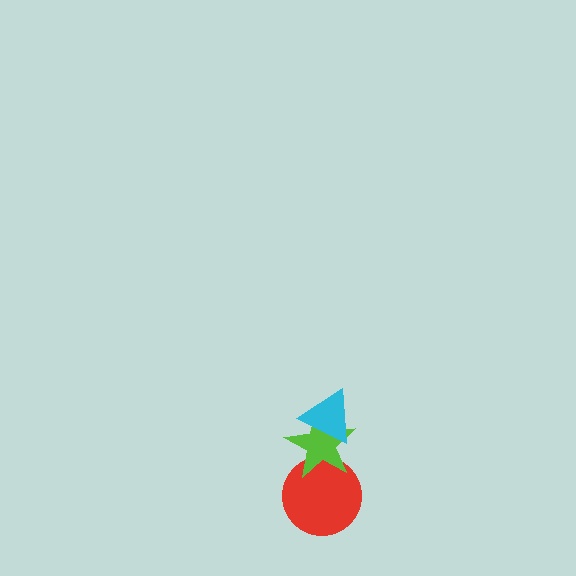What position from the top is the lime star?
The lime star is 2nd from the top.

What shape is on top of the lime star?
The cyan triangle is on top of the lime star.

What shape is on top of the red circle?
The lime star is on top of the red circle.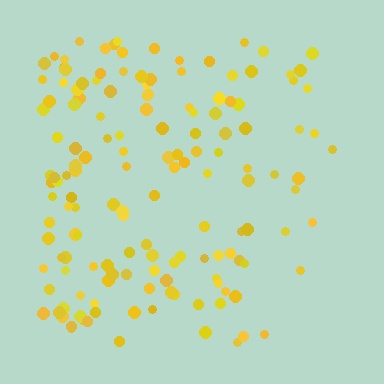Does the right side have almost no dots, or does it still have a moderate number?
Still a moderate number, just noticeably fewer than the left.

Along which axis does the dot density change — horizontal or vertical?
Horizontal.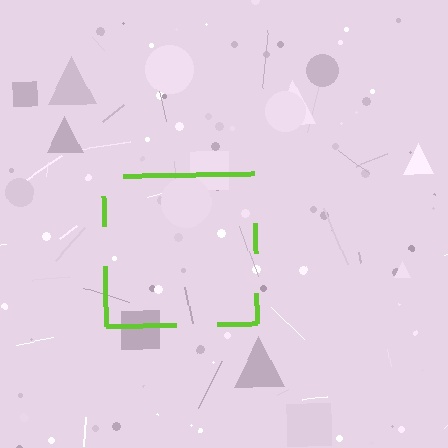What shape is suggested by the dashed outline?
The dashed outline suggests a square.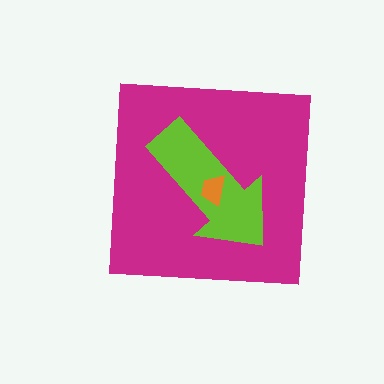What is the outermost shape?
The magenta square.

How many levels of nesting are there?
3.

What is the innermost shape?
The orange trapezoid.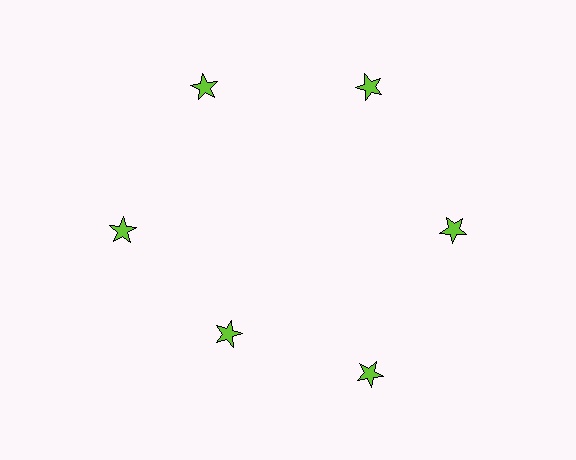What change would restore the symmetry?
The symmetry would be restored by moving it outward, back onto the ring so that all 6 stars sit at equal angles and equal distance from the center.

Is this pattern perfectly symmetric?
No. The 6 lime stars are arranged in a ring, but one element near the 7 o'clock position is pulled inward toward the center, breaking the 6-fold rotational symmetry.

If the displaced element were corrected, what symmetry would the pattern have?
It would have 6-fold rotational symmetry — the pattern would map onto itself every 60 degrees.